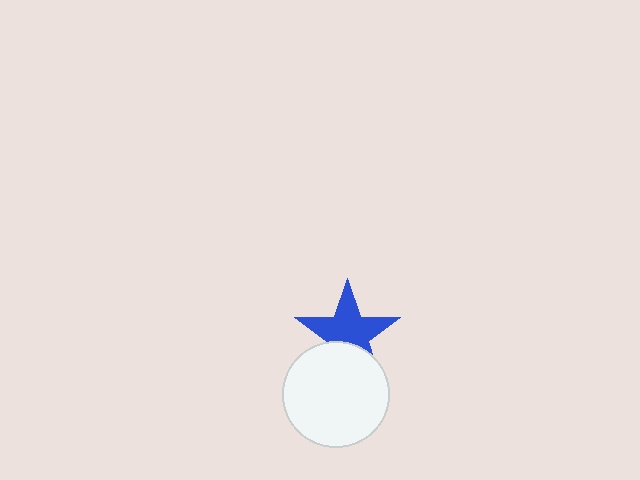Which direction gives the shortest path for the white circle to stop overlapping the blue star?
Moving down gives the shortest separation.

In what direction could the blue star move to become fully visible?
The blue star could move up. That would shift it out from behind the white circle entirely.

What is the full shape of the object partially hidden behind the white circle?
The partially hidden object is a blue star.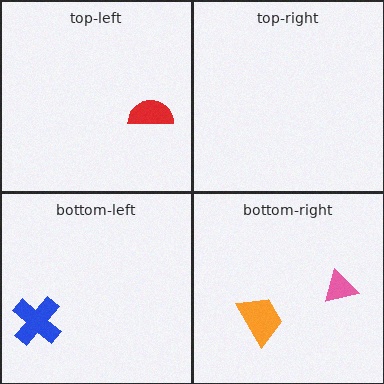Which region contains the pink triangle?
The bottom-right region.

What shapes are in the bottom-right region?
The pink triangle, the orange trapezoid.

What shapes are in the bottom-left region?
The blue cross.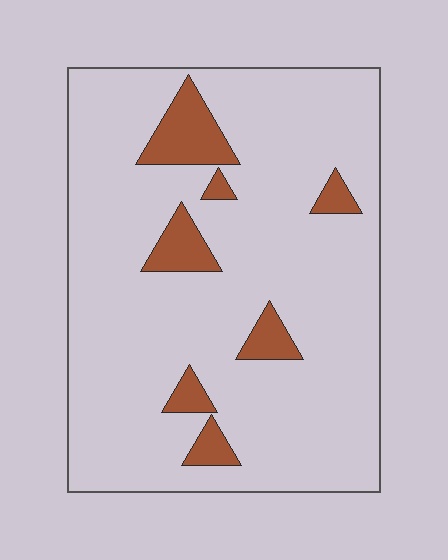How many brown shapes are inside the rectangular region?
7.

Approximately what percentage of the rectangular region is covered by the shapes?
Approximately 10%.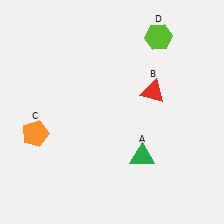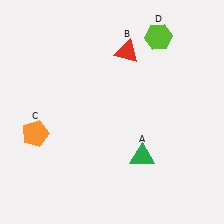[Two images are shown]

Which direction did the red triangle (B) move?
The red triangle (B) moved up.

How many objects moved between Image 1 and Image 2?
1 object moved between the two images.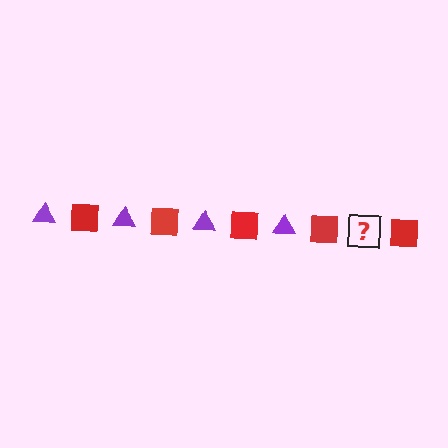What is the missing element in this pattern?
The missing element is a purple triangle.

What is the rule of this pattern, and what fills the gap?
The rule is that the pattern alternates between purple triangle and red square. The gap should be filled with a purple triangle.